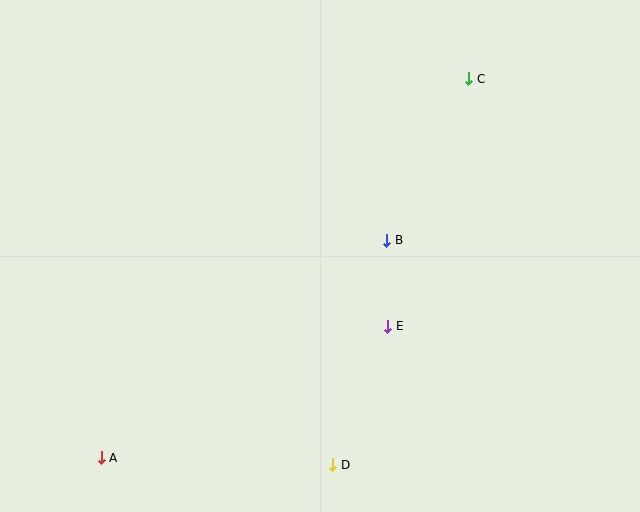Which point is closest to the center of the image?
Point B at (387, 240) is closest to the center.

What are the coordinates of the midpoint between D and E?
The midpoint between D and E is at (360, 396).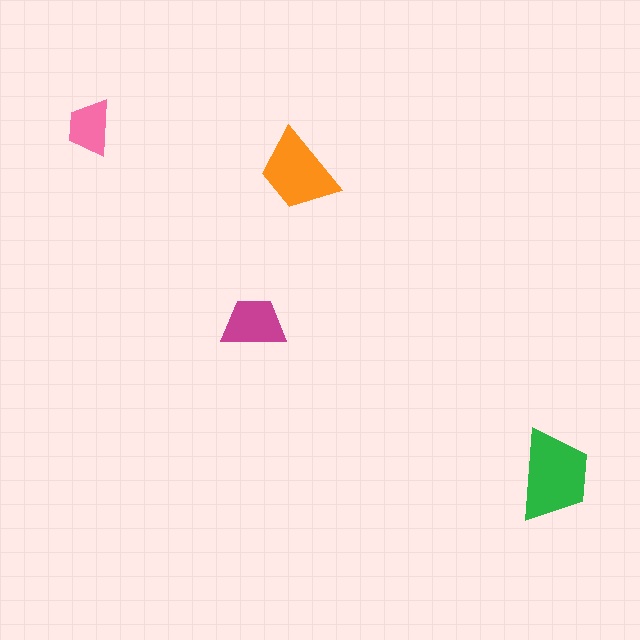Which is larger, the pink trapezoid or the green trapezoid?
The green one.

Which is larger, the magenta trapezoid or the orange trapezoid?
The orange one.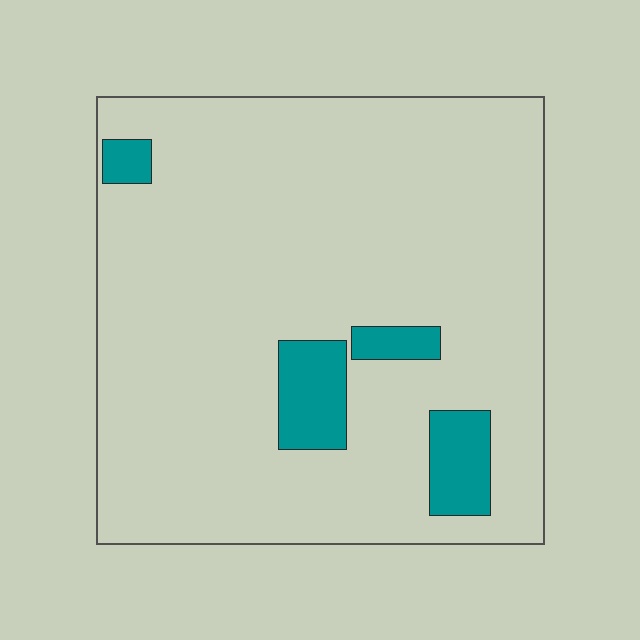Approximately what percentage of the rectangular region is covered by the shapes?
Approximately 10%.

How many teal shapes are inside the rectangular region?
4.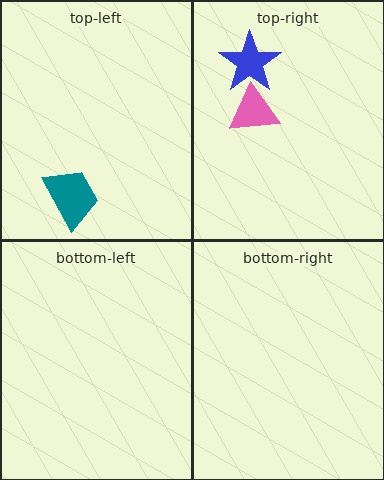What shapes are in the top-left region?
The teal trapezoid.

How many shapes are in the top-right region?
2.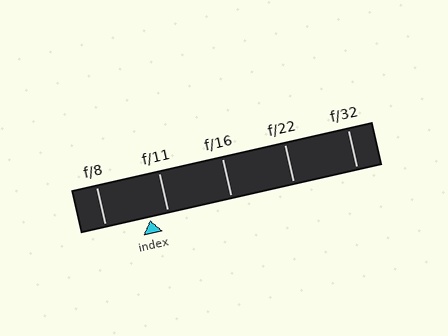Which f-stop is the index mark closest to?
The index mark is closest to f/11.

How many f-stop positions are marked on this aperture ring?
There are 5 f-stop positions marked.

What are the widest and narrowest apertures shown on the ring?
The widest aperture shown is f/8 and the narrowest is f/32.